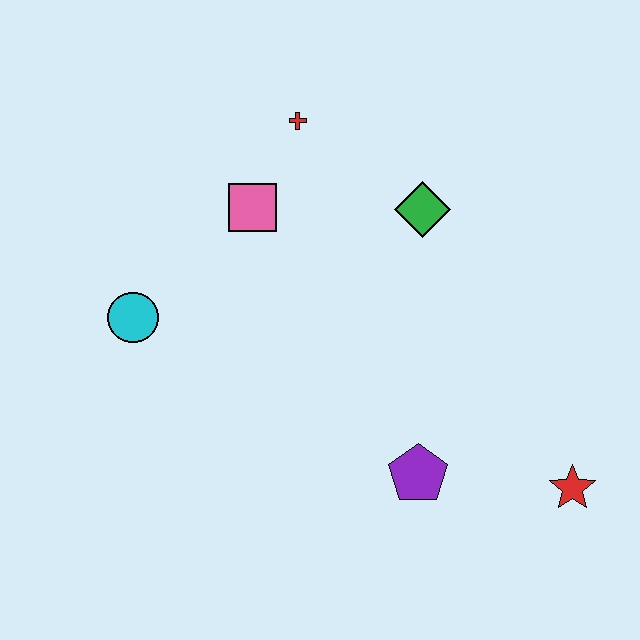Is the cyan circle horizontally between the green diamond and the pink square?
No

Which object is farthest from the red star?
The cyan circle is farthest from the red star.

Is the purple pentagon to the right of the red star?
No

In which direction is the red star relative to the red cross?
The red star is below the red cross.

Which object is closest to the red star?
The purple pentagon is closest to the red star.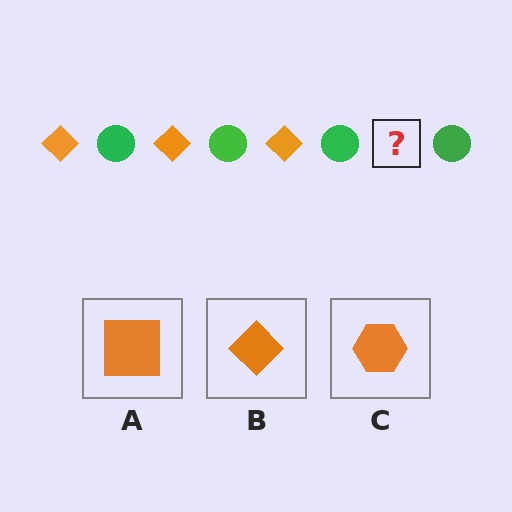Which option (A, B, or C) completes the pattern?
B.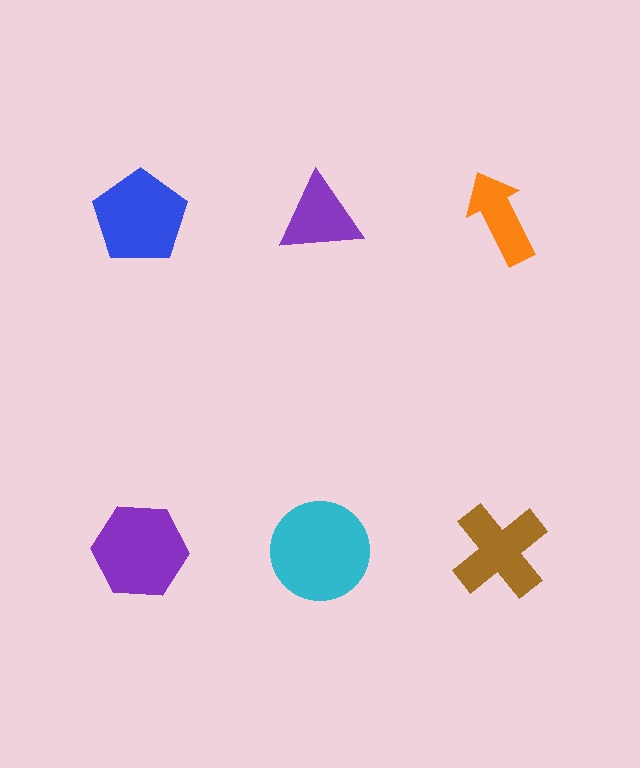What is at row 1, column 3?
An orange arrow.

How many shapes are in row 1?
3 shapes.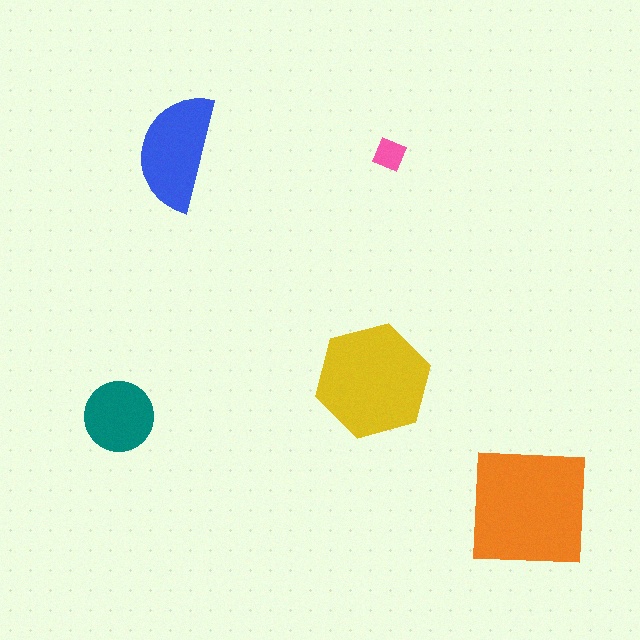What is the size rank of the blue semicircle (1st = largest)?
3rd.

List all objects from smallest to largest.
The pink diamond, the teal circle, the blue semicircle, the yellow hexagon, the orange square.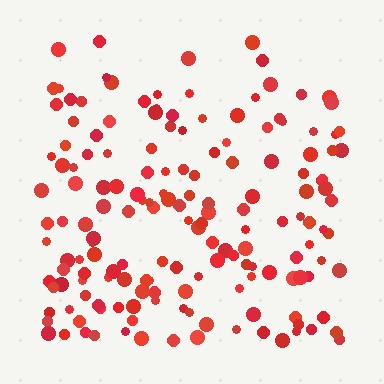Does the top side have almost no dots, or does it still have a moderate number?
Still a moderate number, just noticeably fewer than the bottom.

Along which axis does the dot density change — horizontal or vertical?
Vertical.